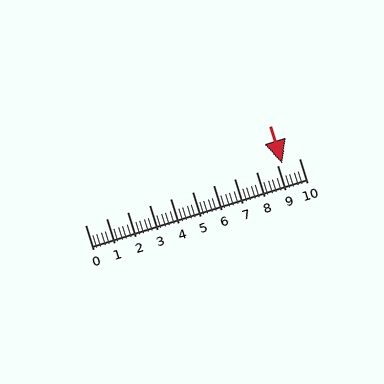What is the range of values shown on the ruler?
The ruler shows values from 0 to 10.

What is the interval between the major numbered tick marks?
The major tick marks are spaced 1 units apart.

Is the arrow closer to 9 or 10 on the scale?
The arrow is closer to 9.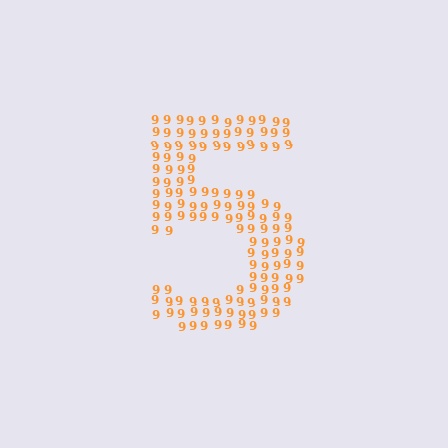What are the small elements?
The small elements are digit 9's.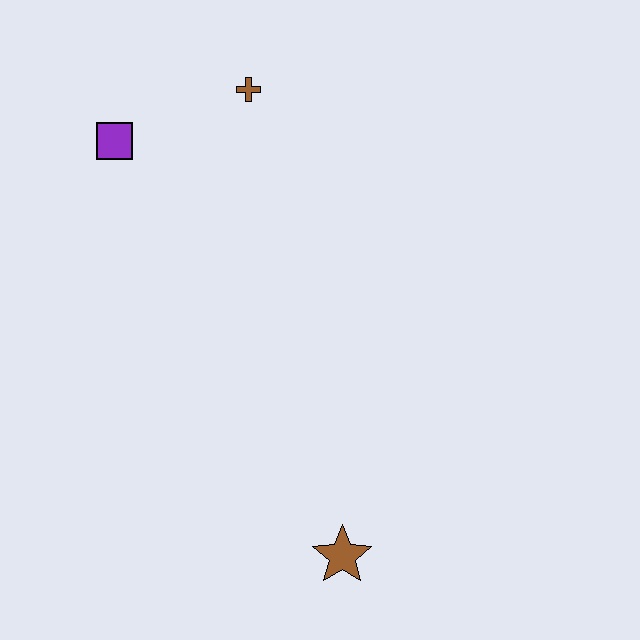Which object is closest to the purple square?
The brown cross is closest to the purple square.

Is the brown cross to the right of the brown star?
No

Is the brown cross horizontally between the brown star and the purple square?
Yes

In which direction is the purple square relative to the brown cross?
The purple square is to the left of the brown cross.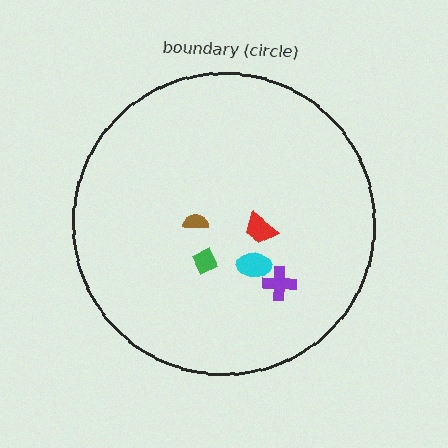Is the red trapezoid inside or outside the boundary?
Inside.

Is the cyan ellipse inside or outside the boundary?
Inside.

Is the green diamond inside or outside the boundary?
Inside.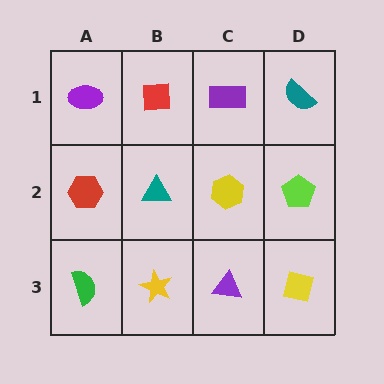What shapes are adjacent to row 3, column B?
A teal triangle (row 2, column B), a green semicircle (row 3, column A), a purple triangle (row 3, column C).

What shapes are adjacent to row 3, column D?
A lime pentagon (row 2, column D), a purple triangle (row 3, column C).